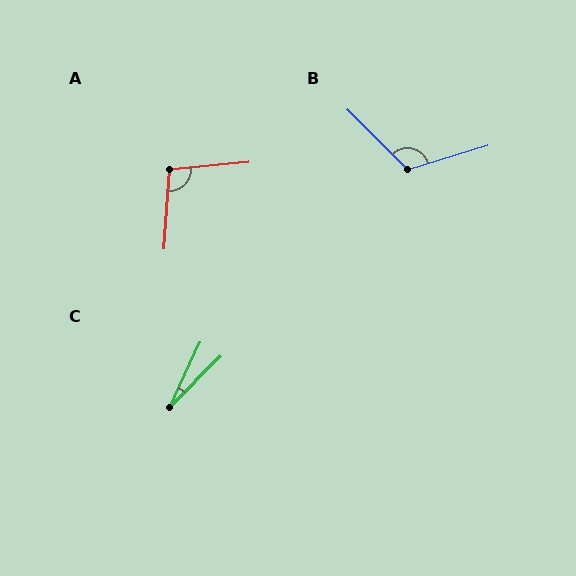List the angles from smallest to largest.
C (21°), A (99°), B (118°).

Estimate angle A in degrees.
Approximately 99 degrees.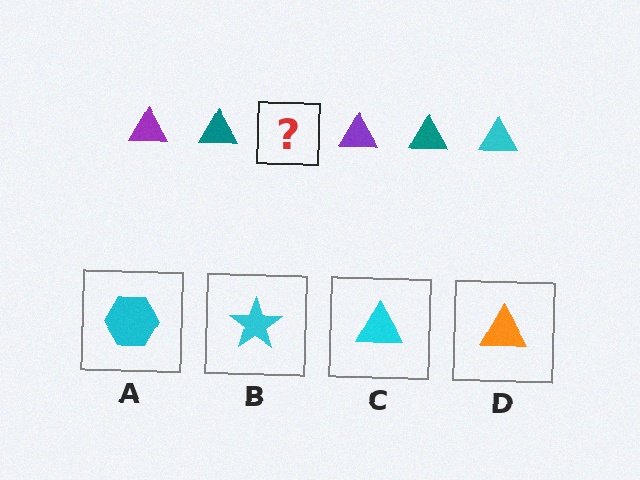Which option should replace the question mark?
Option C.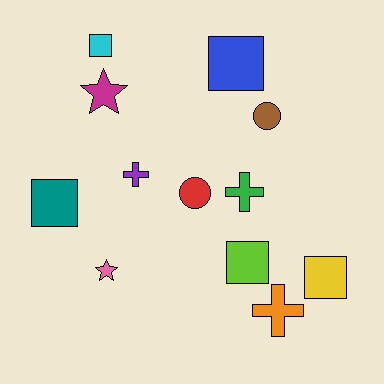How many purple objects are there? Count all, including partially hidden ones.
There is 1 purple object.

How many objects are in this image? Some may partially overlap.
There are 12 objects.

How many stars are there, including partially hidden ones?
There are 2 stars.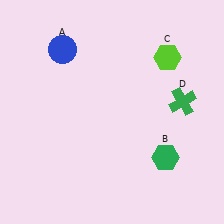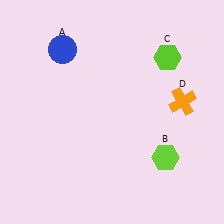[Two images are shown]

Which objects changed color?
B changed from green to lime. D changed from green to orange.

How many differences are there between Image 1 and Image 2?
There are 2 differences between the two images.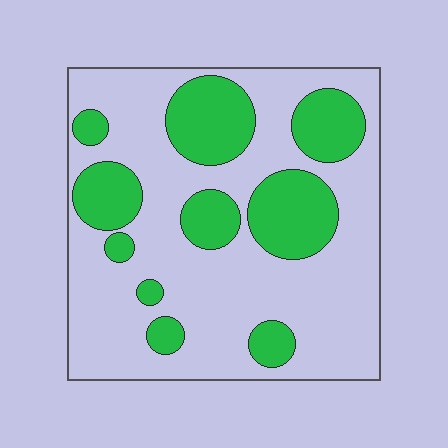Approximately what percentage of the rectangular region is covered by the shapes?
Approximately 30%.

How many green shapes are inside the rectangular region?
10.